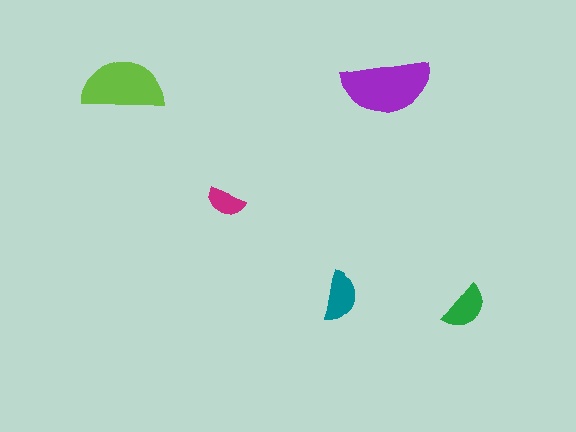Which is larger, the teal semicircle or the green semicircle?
The teal one.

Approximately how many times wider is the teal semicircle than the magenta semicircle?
About 1.5 times wider.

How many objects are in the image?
There are 5 objects in the image.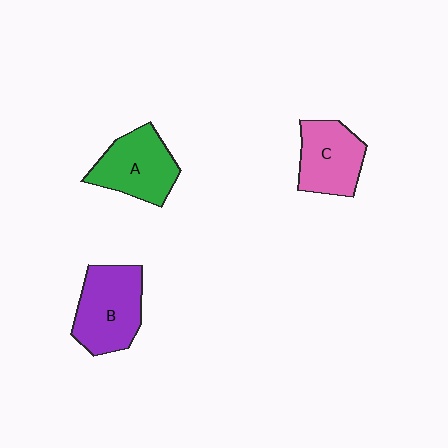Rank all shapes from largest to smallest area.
From largest to smallest: B (purple), A (green), C (pink).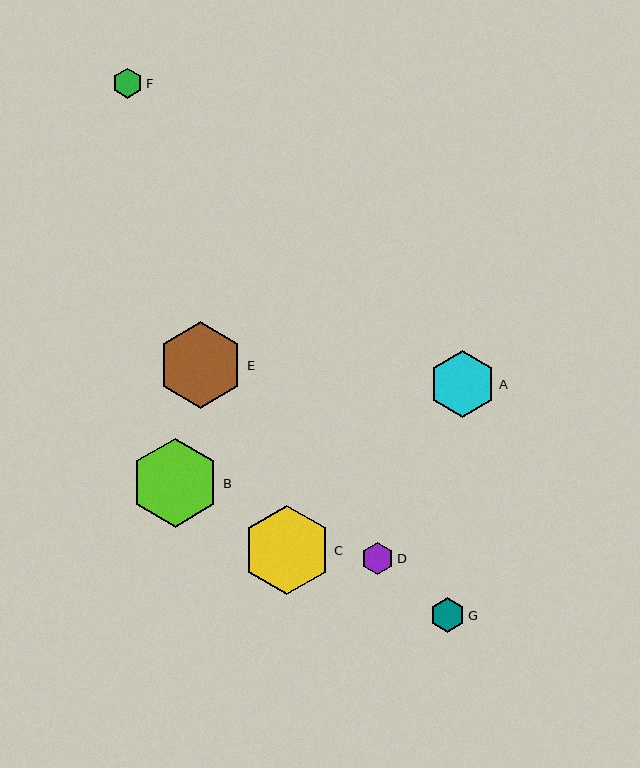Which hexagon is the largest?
Hexagon B is the largest with a size of approximately 89 pixels.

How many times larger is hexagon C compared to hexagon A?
Hexagon C is approximately 1.3 times the size of hexagon A.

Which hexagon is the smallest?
Hexagon F is the smallest with a size of approximately 30 pixels.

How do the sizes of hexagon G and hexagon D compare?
Hexagon G and hexagon D are approximately the same size.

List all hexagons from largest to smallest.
From largest to smallest: B, C, E, A, G, D, F.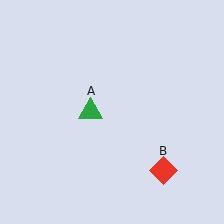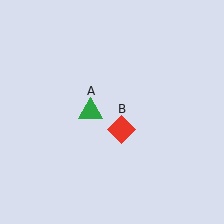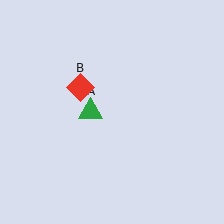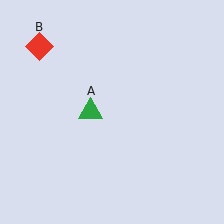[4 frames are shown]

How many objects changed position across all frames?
1 object changed position: red diamond (object B).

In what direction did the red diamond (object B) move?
The red diamond (object B) moved up and to the left.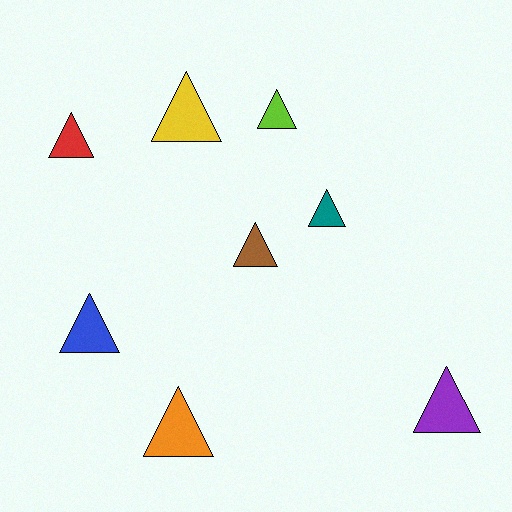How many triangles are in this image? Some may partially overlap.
There are 8 triangles.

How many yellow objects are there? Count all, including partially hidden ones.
There is 1 yellow object.